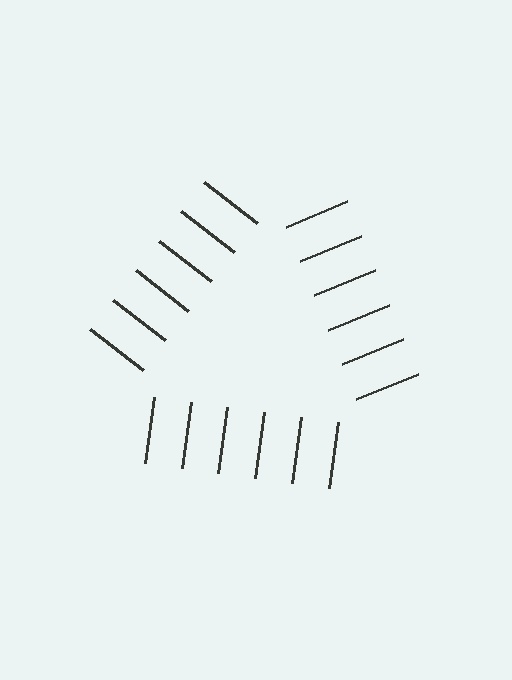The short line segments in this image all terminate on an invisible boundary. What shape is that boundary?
An illusory triangle — the line segments terminate on its edges but no continuous stroke is drawn.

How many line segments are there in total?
18 — 6 along each of the 3 edges.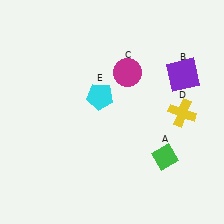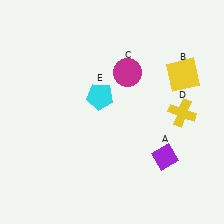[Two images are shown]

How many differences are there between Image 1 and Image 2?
There are 2 differences between the two images.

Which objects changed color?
A changed from green to purple. B changed from purple to yellow.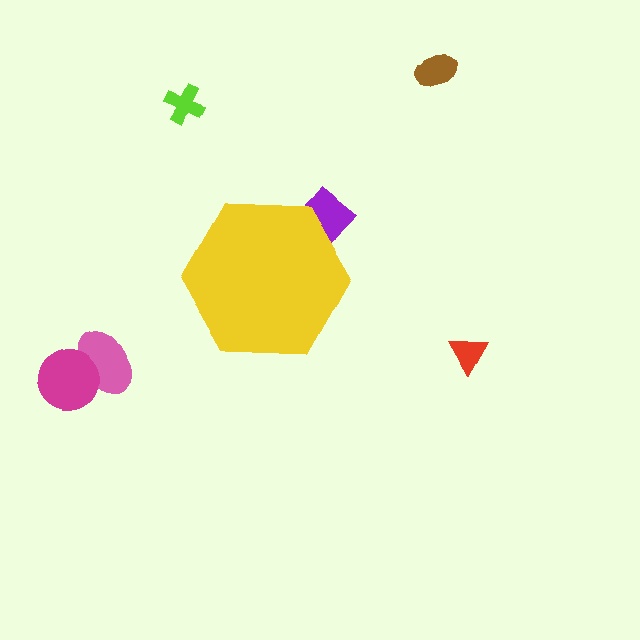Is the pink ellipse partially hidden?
No, the pink ellipse is fully visible.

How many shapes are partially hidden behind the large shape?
1 shape is partially hidden.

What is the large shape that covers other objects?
A yellow hexagon.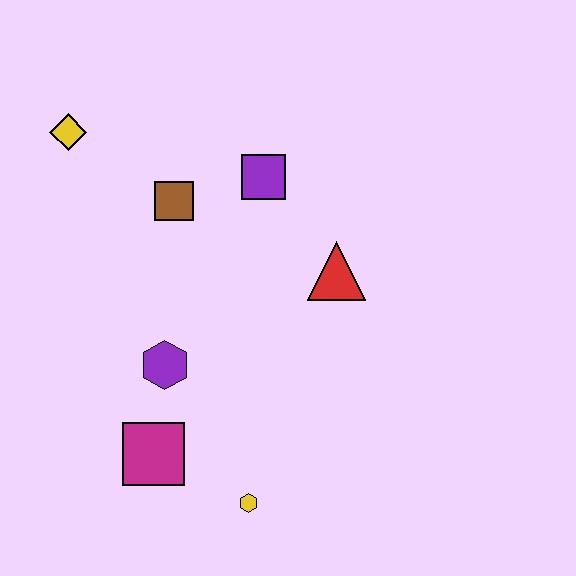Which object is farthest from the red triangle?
The yellow diamond is farthest from the red triangle.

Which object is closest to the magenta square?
The purple hexagon is closest to the magenta square.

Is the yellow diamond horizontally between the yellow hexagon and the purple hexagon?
No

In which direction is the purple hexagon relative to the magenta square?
The purple hexagon is above the magenta square.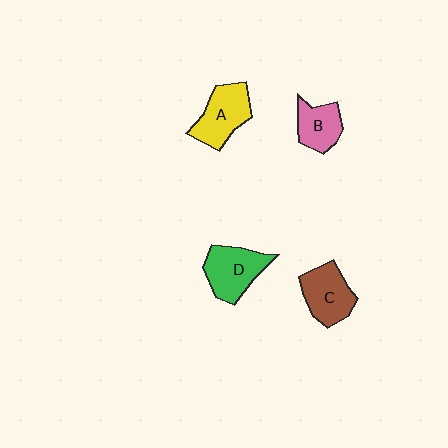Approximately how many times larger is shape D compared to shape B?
Approximately 1.4 times.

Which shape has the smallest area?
Shape B (pink).